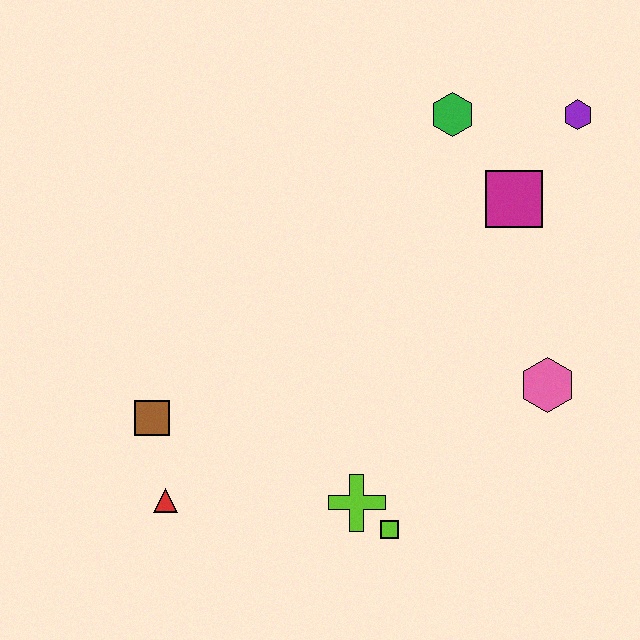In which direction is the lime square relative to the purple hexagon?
The lime square is below the purple hexagon.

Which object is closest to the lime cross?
The lime square is closest to the lime cross.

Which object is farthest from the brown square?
The purple hexagon is farthest from the brown square.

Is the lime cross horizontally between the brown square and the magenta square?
Yes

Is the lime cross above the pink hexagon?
No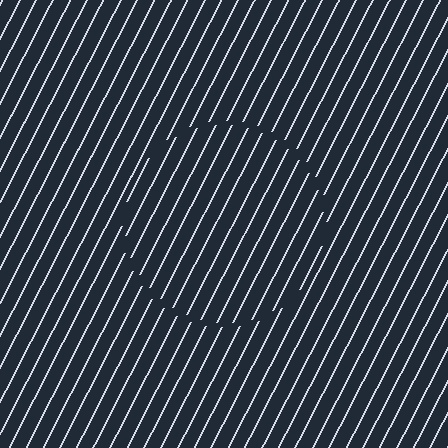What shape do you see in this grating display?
An illusory circle. The interior of the shape contains the same grating, shifted by half a period — the contour is defined by the phase discontinuity where line-ends from the inner and outer gratings abut.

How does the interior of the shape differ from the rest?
The interior of the shape contains the same grating, shifted by half a period — the contour is defined by the phase discontinuity where line-ends from the inner and outer gratings abut.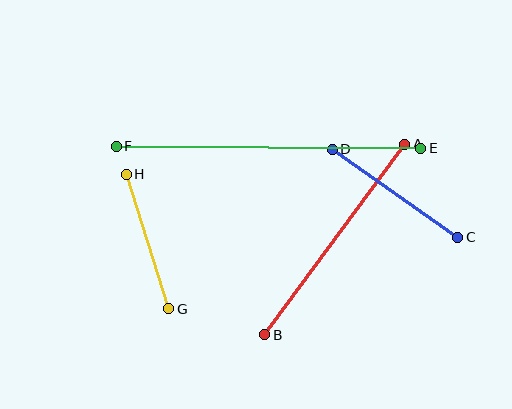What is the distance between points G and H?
The distance is approximately 141 pixels.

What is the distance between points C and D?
The distance is approximately 153 pixels.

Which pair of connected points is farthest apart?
Points E and F are farthest apart.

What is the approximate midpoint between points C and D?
The midpoint is at approximately (395, 193) pixels.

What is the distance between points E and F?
The distance is approximately 305 pixels.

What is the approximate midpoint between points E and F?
The midpoint is at approximately (269, 147) pixels.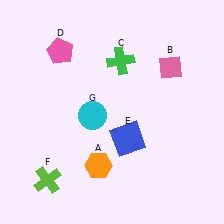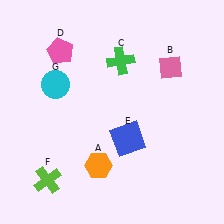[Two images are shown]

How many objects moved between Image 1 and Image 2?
1 object moved between the two images.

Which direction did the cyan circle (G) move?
The cyan circle (G) moved left.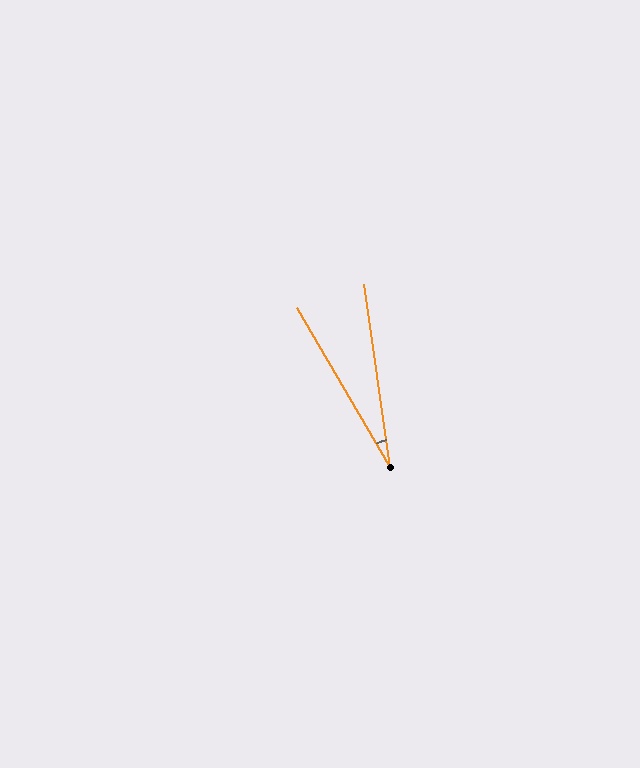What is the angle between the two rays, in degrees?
Approximately 22 degrees.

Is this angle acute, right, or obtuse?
It is acute.